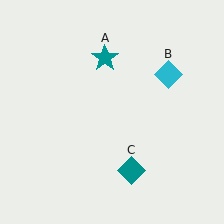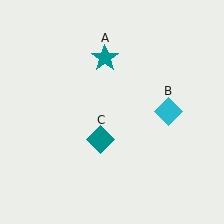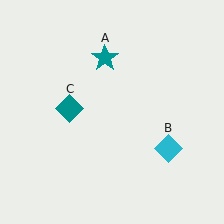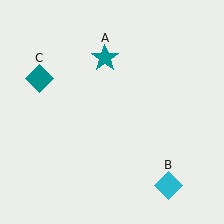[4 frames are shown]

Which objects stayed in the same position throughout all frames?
Teal star (object A) remained stationary.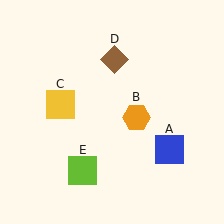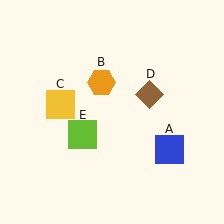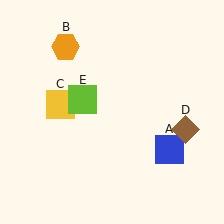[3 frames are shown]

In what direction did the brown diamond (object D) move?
The brown diamond (object D) moved down and to the right.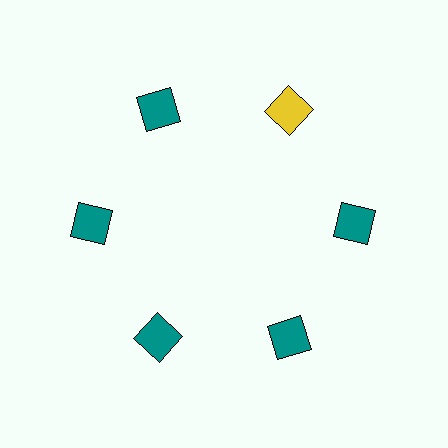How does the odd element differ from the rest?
It has a different color: yellow instead of teal.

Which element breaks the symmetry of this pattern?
The yellow square at roughly the 1 o'clock position breaks the symmetry. All other shapes are teal squares.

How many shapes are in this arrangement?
There are 6 shapes arranged in a ring pattern.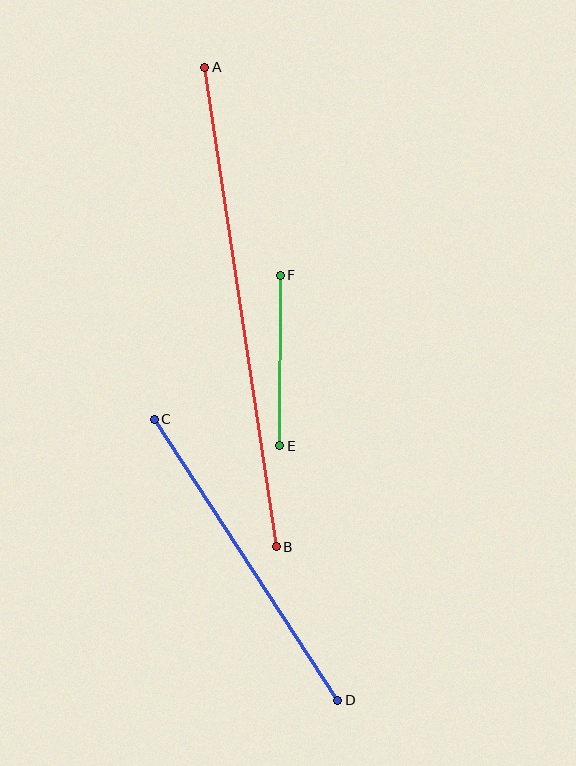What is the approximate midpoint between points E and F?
The midpoint is at approximately (280, 360) pixels.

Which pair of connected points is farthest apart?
Points A and B are farthest apart.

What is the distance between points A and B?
The distance is approximately 484 pixels.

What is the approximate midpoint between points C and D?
The midpoint is at approximately (246, 560) pixels.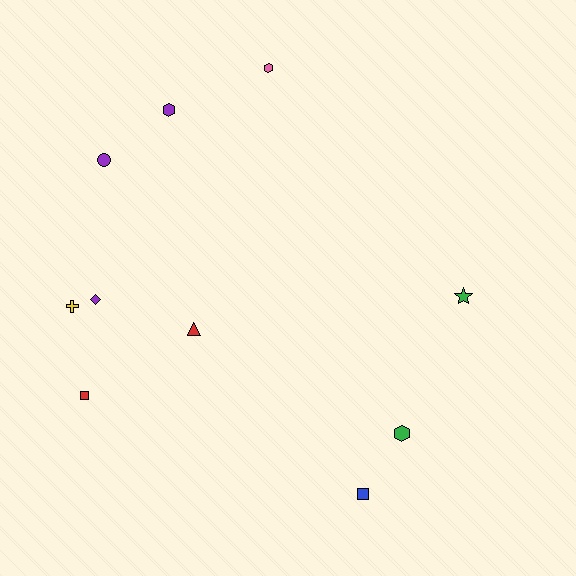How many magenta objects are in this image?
There are no magenta objects.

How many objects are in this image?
There are 10 objects.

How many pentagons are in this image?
There are no pentagons.